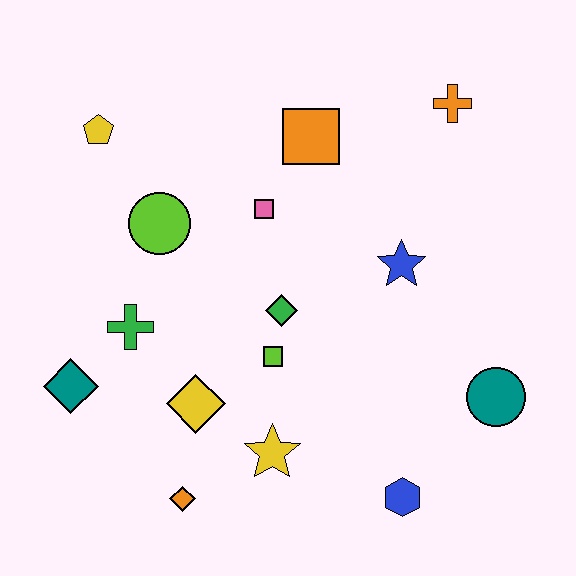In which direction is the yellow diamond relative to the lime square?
The yellow diamond is to the left of the lime square.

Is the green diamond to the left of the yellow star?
No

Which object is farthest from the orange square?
The orange diamond is farthest from the orange square.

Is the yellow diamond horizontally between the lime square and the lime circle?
Yes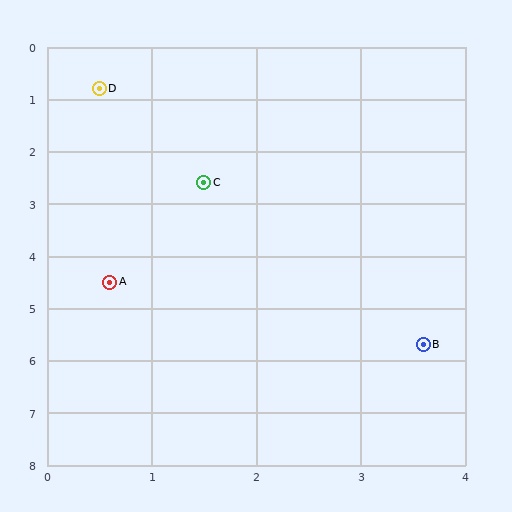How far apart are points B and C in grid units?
Points B and C are about 3.7 grid units apart.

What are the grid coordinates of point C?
Point C is at approximately (1.5, 2.6).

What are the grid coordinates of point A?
Point A is at approximately (0.6, 4.5).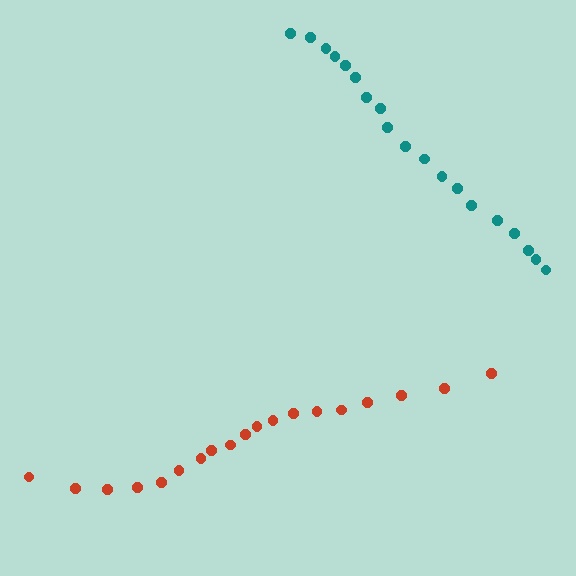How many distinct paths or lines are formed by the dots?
There are 2 distinct paths.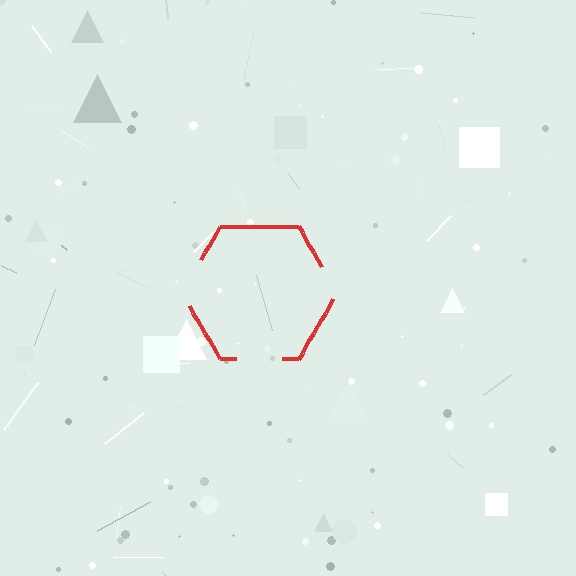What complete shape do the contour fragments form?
The contour fragments form a hexagon.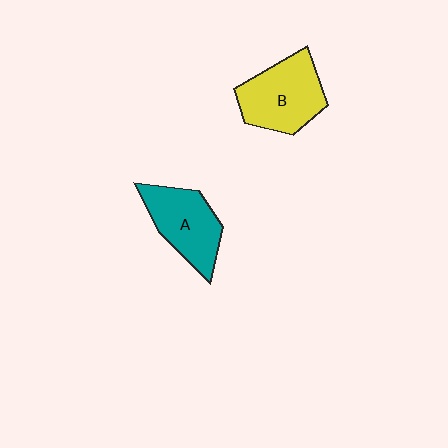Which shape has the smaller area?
Shape A (teal).